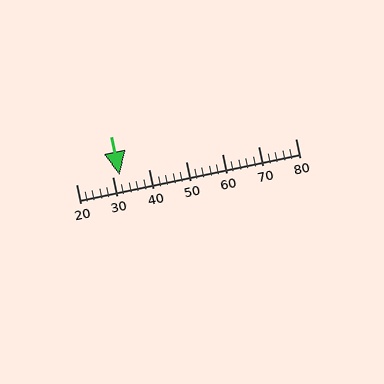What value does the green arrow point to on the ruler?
The green arrow points to approximately 32.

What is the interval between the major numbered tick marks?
The major tick marks are spaced 10 units apart.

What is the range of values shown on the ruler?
The ruler shows values from 20 to 80.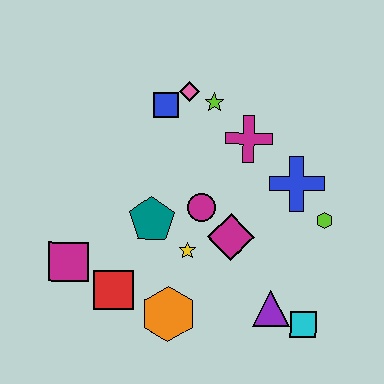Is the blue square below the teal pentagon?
No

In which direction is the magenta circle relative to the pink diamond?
The magenta circle is below the pink diamond.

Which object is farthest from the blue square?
The cyan square is farthest from the blue square.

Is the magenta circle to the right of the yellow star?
Yes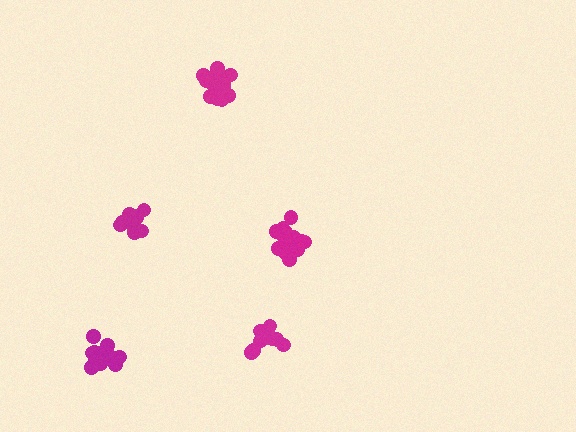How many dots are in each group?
Group 1: 16 dots, Group 2: 17 dots, Group 3: 13 dots, Group 4: 13 dots, Group 5: 11 dots (70 total).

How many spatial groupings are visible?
There are 5 spatial groupings.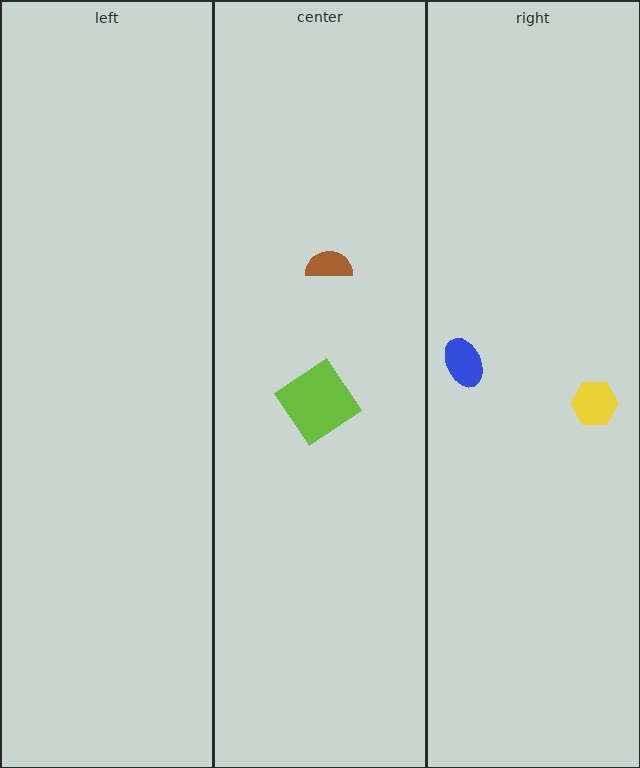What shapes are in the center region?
The brown semicircle, the lime diamond.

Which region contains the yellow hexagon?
The right region.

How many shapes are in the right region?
2.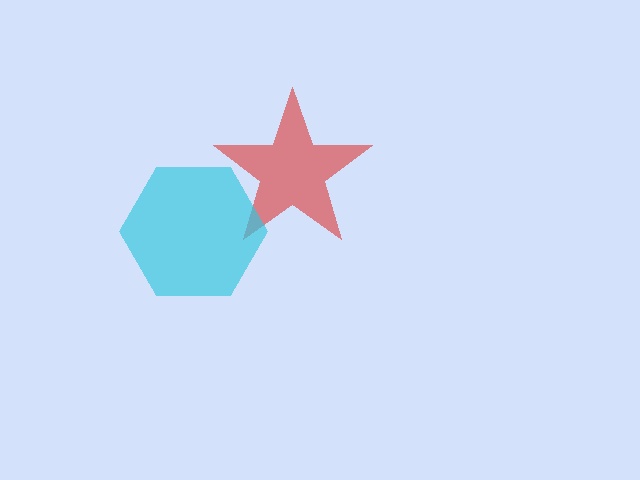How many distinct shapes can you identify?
There are 2 distinct shapes: a red star, a cyan hexagon.